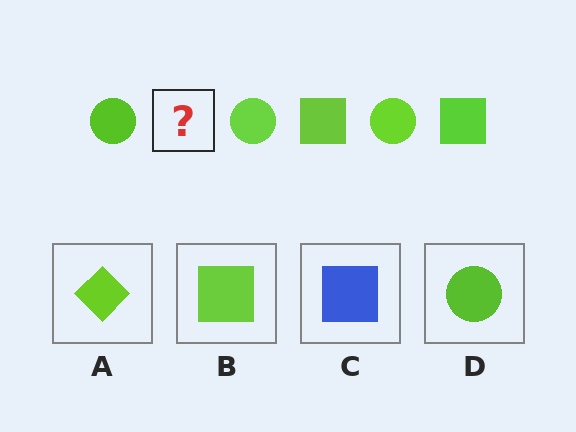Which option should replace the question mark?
Option B.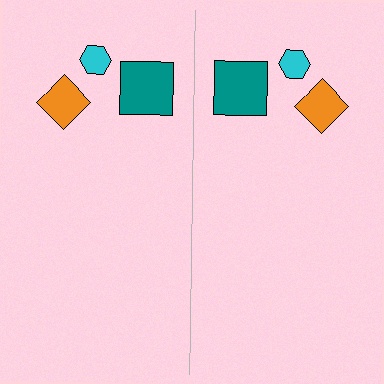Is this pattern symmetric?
Yes, this pattern has bilateral (reflection) symmetry.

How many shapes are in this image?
There are 6 shapes in this image.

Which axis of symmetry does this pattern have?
The pattern has a vertical axis of symmetry running through the center of the image.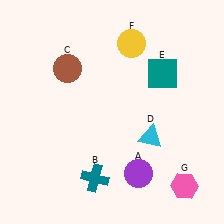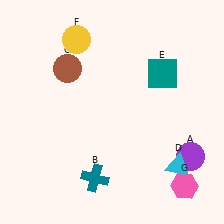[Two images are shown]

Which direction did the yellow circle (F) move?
The yellow circle (F) moved left.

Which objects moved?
The objects that moved are: the purple circle (A), the cyan triangle (D), the yellow circle (F).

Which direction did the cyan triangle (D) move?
The cyan triangle (D) moved down.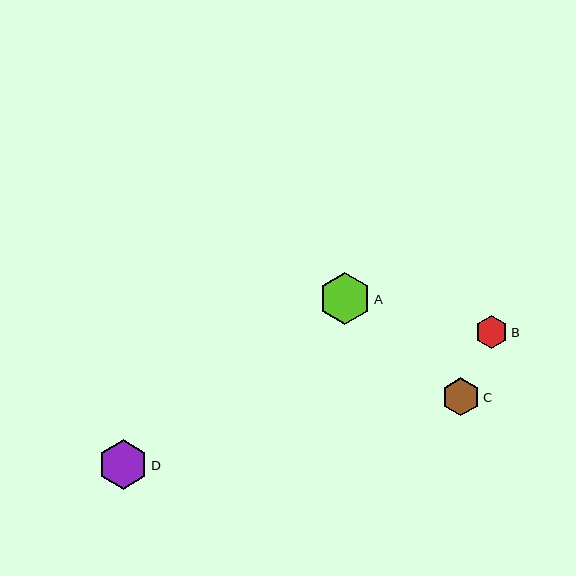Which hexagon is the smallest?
Hexagon B is the smallest with a size of approximately 33 pixels.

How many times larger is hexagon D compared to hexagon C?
Hexagon D is approximately 1.3 times the size of hexagon C.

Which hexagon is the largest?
Hexagon A is the largest with a size of approximately 52 pixels.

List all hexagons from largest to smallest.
From largest to smallest: A, D, C, B.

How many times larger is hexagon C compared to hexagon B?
Hexagon C is approximately 1.2 times the size of hexagon B.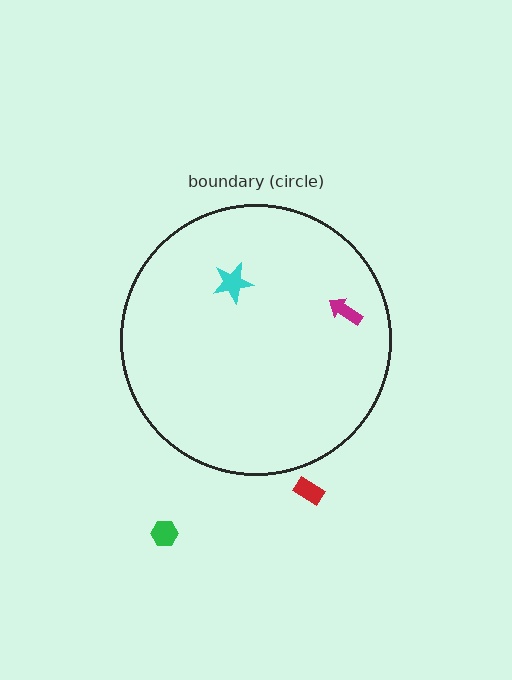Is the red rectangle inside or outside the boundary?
Outside.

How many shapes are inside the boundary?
2 inside, 2 outside.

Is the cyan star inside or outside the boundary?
Inside.